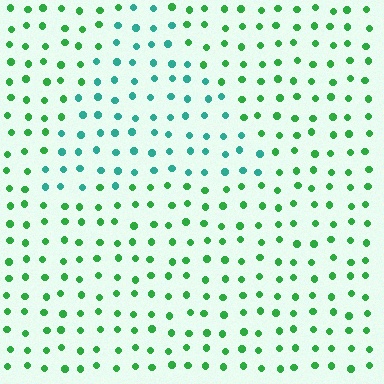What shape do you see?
I see a triangle.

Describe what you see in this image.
The image is filled with small green elements in a uniform arrangement. A triangle-shaped region is visible where the elements are tinted to a slightly different hue, forming a subtle color boundary.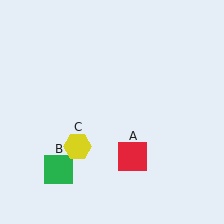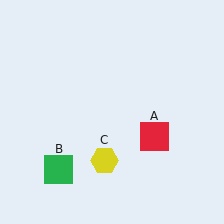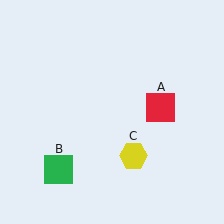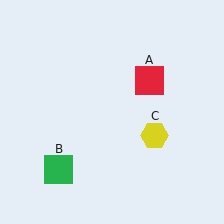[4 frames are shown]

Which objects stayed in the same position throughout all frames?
Green square (object B) remained stationary.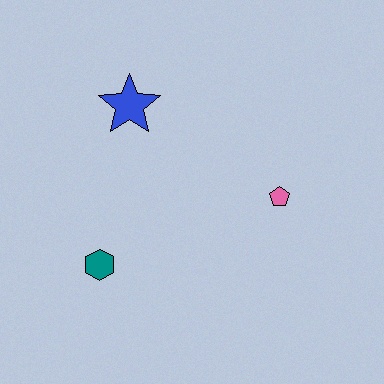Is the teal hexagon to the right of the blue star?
No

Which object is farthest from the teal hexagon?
The pink pentagon is farthest from the teal hexagon.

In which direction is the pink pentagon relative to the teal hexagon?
The pink pentagon is to the right of the teal hexagon.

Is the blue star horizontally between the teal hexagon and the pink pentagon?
Yes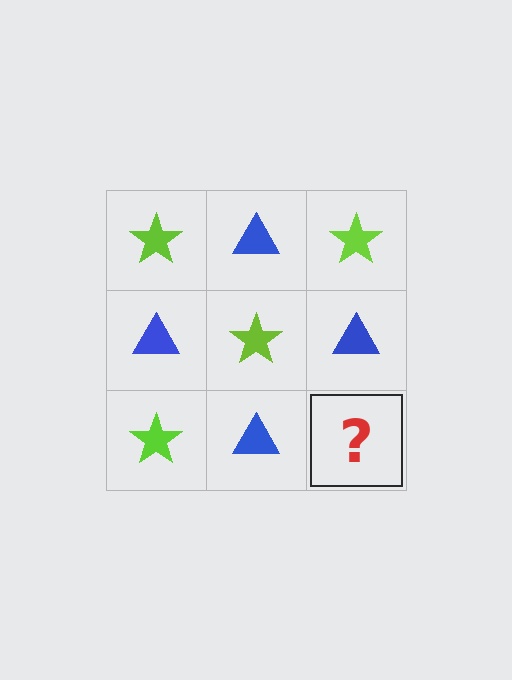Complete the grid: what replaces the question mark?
The question mark should be replaced with a lime star.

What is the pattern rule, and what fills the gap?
The rule is that it alternates lime star and blue triangle in a checkerboard pattern. The gap should be filled with a lime star.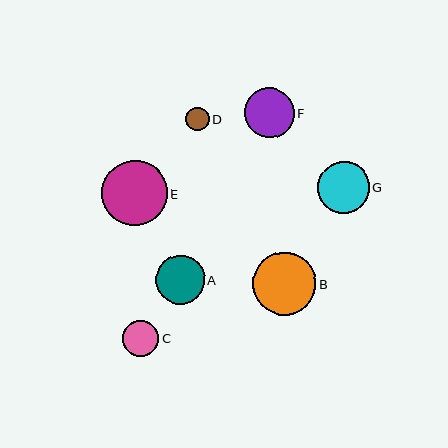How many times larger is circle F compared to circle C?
Circle F is approximately 1.4 times the size of circle C.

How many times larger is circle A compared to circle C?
Circle A is approximately 1.3 times the size of circle C.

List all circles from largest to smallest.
From largest to smallest: E, B, G, F, A, C, D.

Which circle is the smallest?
Circle D is the smallest with a size of approximately 23 pixels.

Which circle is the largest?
Circle E is the largest with a size of approximately 66 pixels.